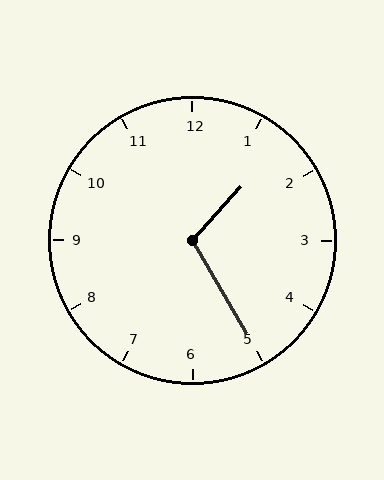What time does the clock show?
1:25.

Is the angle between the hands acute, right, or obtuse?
It is obtuse.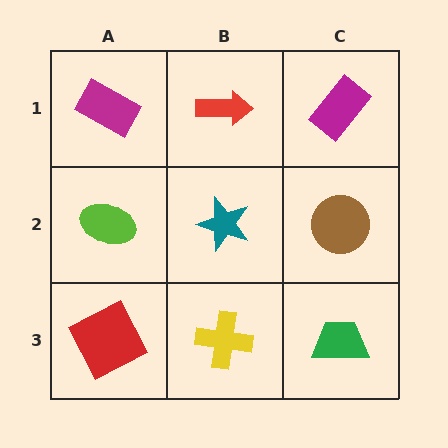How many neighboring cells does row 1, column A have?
2.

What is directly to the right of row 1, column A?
A red arrow.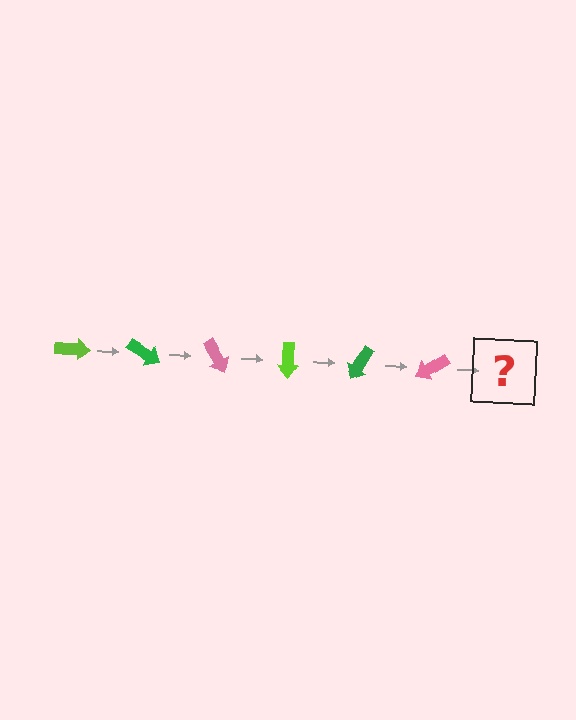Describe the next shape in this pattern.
It should be a lime arrow, rotated 180 degrees from the start.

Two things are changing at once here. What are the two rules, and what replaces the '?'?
The two rules are that it rotates 30 degrees each step and the color cycles through lime, green, and pink. The '?' should be a lime arrow, rotated 180 degrees from the start.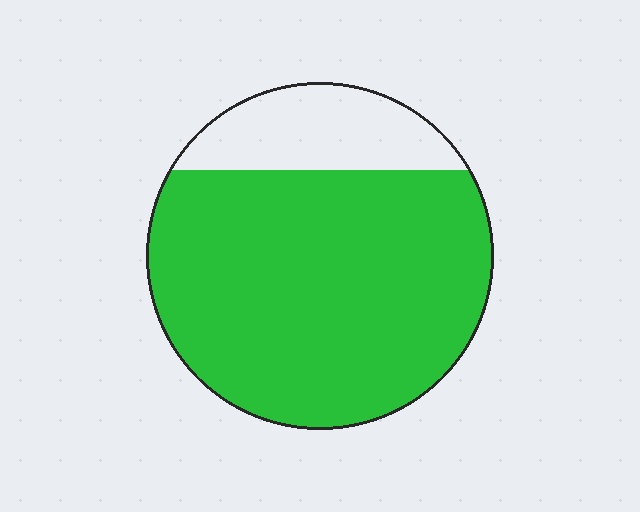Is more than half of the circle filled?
Yes.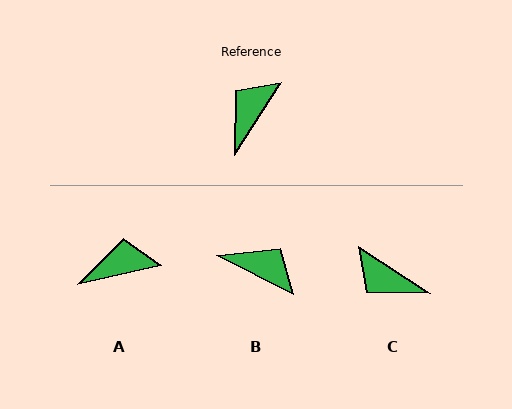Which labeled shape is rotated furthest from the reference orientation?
C, about 90 degrees away.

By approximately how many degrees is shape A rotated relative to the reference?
Approximately 45 degrees clockwise.